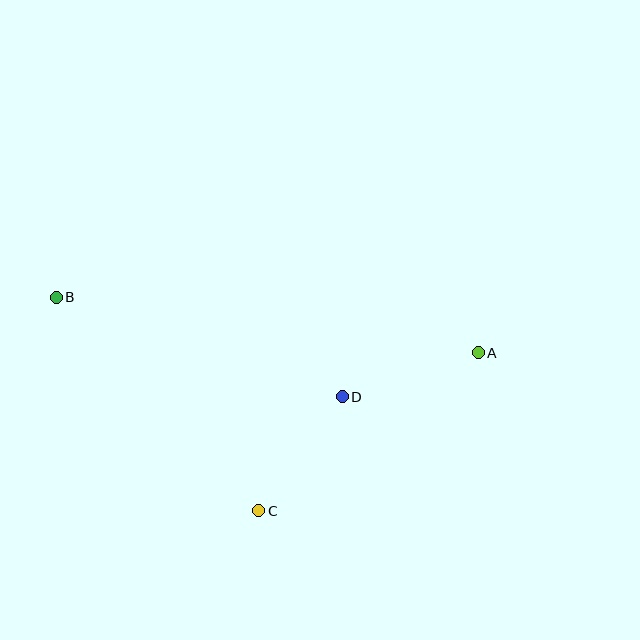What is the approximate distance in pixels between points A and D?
The distance between A and D is approximately 143 pixels.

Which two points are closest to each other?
Points C and D are closest to each other.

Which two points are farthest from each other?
Points A and B are farthest from each other.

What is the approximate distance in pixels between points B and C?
The distance between B and C is approximately 295 pixels.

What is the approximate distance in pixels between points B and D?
The distance between B and D is approximately 303 pixels.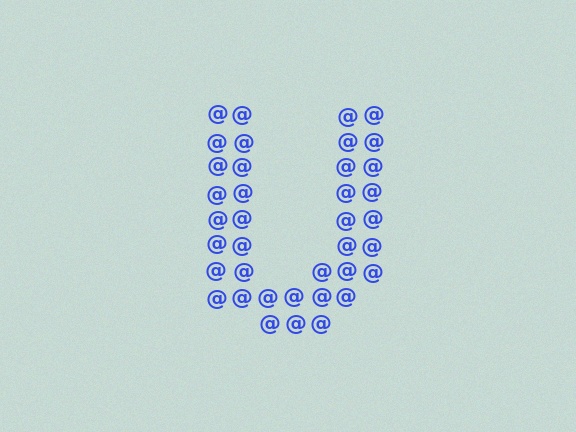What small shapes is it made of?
It is made of small at signs.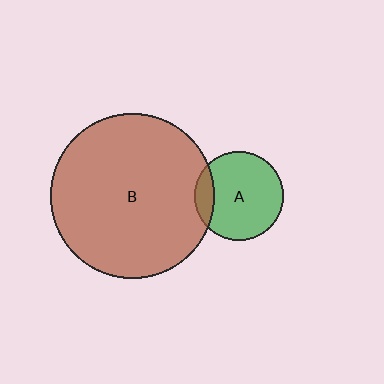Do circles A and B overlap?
Yes.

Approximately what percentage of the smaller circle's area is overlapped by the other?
Approximately 15%.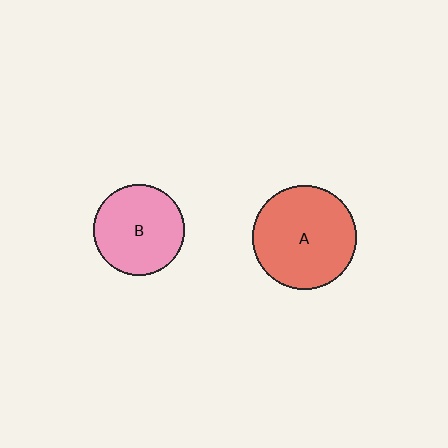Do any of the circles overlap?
No, none of the circles overlap.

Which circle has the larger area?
Circle A (red).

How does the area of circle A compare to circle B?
Approximately 1.3 times.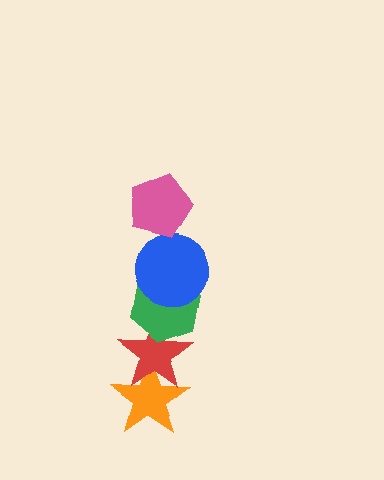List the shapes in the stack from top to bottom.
From top to bottom: the pink pentagon, the blue circle, the green hexagon, the red star, the orange star.